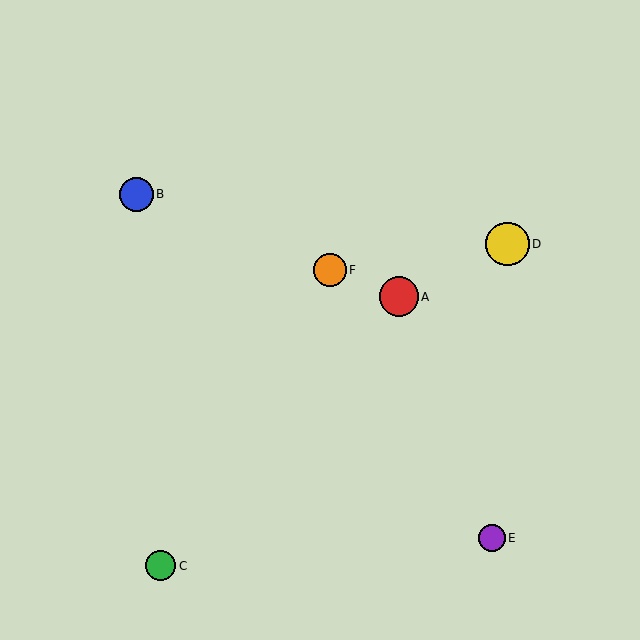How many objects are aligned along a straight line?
3 objects (A, B, F) are aligned along a straight line.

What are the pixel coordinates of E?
Object E is at (492, 538).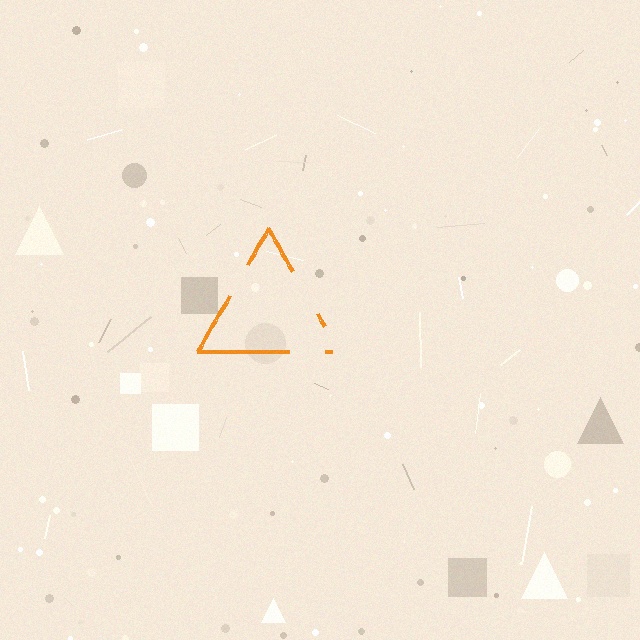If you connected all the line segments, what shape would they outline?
They would outline a triangle.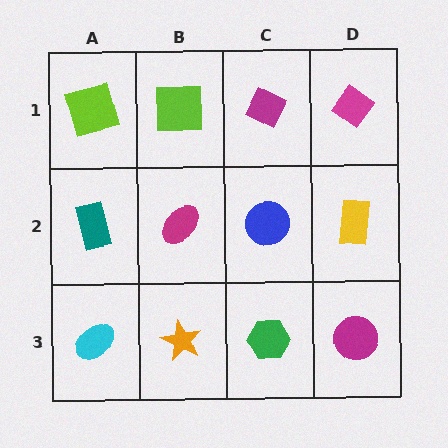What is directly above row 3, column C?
A blue circle.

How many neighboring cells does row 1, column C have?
3.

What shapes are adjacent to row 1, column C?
A blue circle (row 2, column C), a lime square (row 1, column B), a magenta diamond (row 1, column D).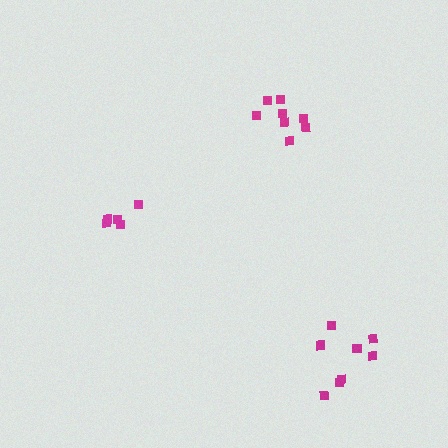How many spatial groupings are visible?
There are 3 spatial groupings.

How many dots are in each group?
Group 1: 8 dots, Group 2: 5 dots, Group 3: 8 dots (21 total).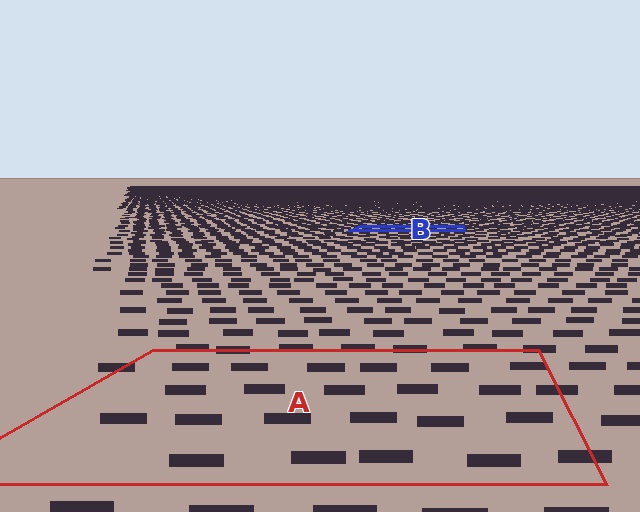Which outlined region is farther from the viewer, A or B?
Region B is farther from the viewer — the texture elements inside it appear smaller and more densely packed.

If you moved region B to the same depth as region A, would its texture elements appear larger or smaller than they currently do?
They would appear larger. At a closer depth, the same texture elements are projected at a bigger on-screen size.